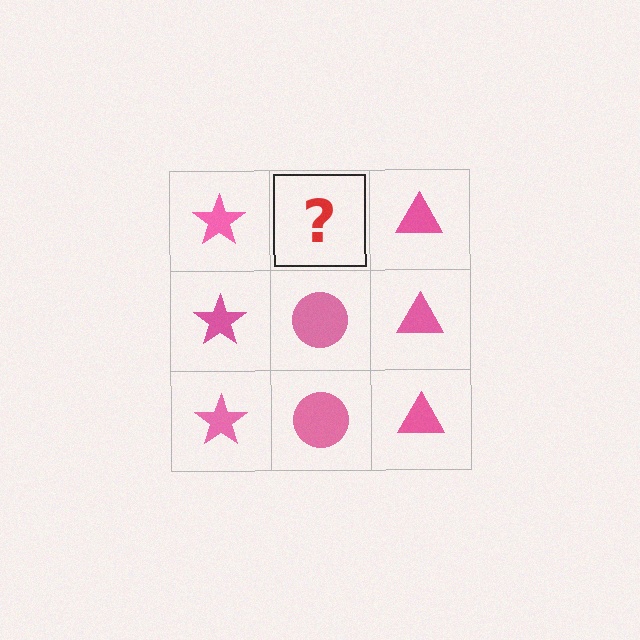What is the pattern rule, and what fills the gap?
The rule is that each column has a consistent shape. The gap should be filled with a pink circle.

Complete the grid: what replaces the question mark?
The question mark should be replaced with a pink circle.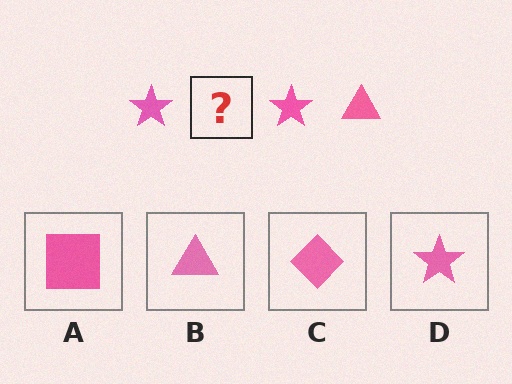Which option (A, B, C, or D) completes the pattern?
B.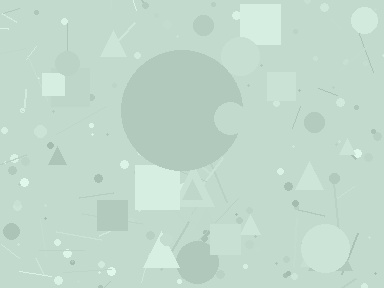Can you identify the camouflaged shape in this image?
The camouflaged shape is a circle.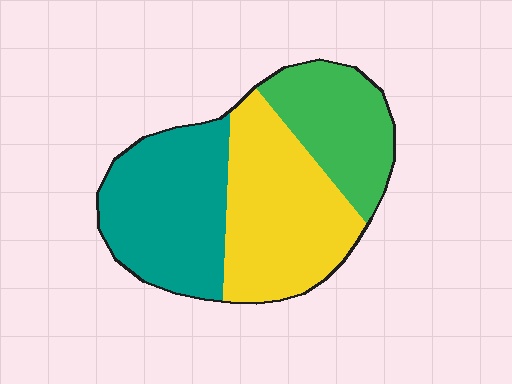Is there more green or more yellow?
Yellow.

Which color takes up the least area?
Green, at roughly 25%.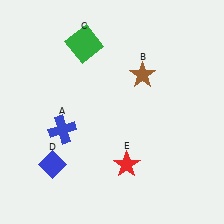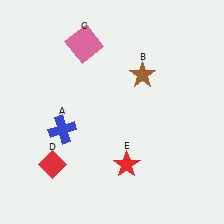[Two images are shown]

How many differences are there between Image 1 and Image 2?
There are 2 differences between the two images.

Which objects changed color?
C changed from green to pink. D changed from blue to red.